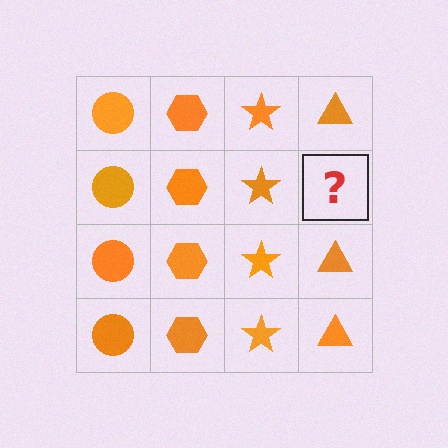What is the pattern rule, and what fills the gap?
The rule is that each column has a consistent shape. The gap should be filled with an orange triangle.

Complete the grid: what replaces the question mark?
The question mark should be replaced with an orange triangle.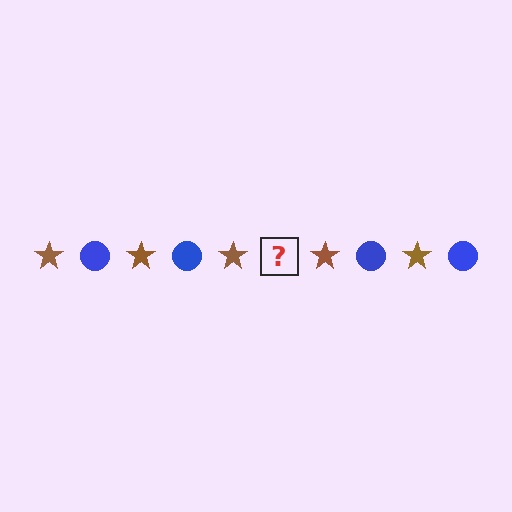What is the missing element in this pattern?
The missing element is a blue circle.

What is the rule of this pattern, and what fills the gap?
The rule is that the pattern alternates between brown star and blue circle. The gap should be filled with a blue circle.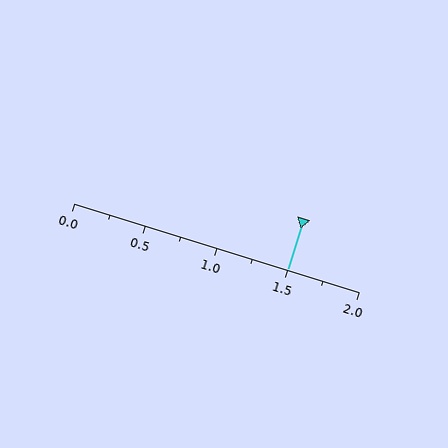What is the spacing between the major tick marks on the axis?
The major ticks are spaced 0.5 apart.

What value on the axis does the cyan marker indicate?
The marker indicates approximately 1.5.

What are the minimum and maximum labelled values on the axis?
The axis runs from 0.0 to 2.0.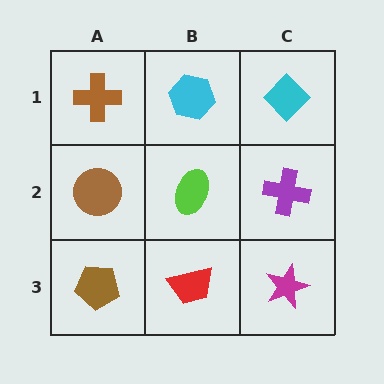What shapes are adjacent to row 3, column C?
A purple cross (row 2, column C), a red trapezoid (row 3, column B).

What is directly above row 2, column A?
A brown cross.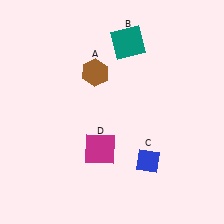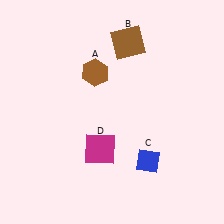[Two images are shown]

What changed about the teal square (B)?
In Image 1, B is teal. In Image 2, it changed to brown.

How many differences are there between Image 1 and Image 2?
There is 1 difference between the two images.